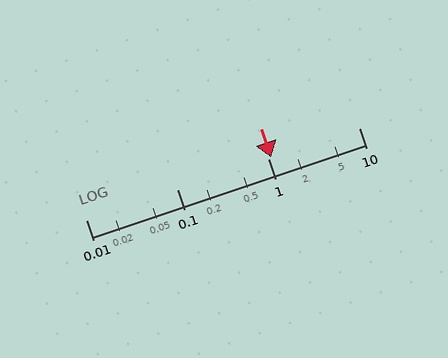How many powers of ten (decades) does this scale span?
The scale spans 3 decades, from 0.01 to 10.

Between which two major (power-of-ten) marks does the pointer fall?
The pointer is between 1 and 10.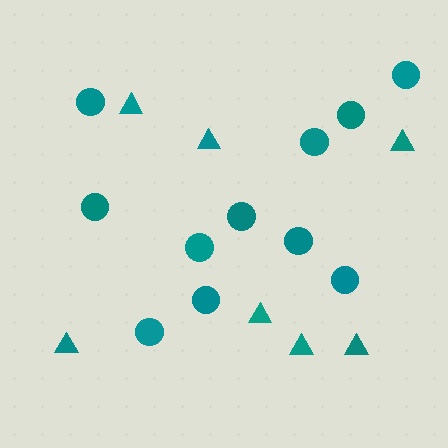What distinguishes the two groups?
There are 2 groups: one group of circles (11) and one group of triangles (7).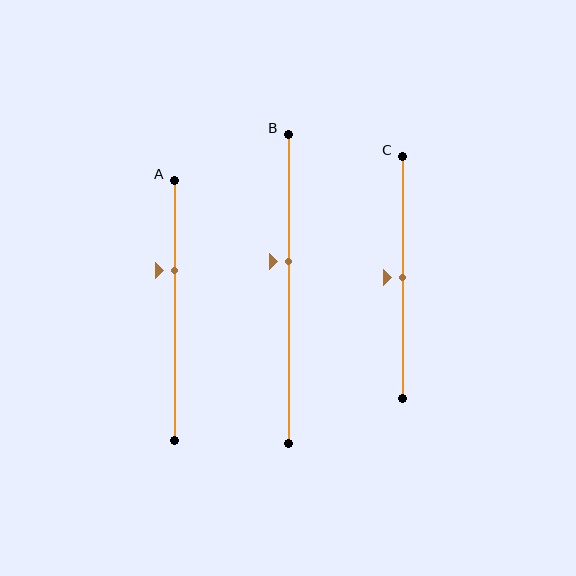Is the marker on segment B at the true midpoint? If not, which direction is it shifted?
No, the marker on segment B is shifted upward by about 9% of the segment length.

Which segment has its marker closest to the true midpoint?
Segment C has its marker closest to the true midpoint.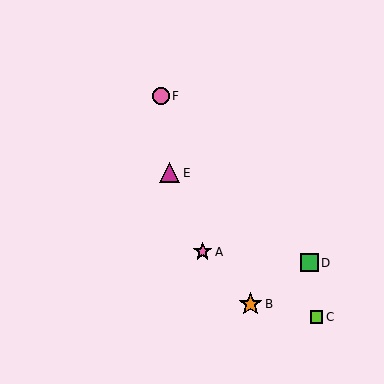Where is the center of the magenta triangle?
The center of the magenta triangle is at (170, 173).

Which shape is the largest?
The orange star (labeled B) is the largest.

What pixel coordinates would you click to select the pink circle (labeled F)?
Click at (161, 96) to select the pink circle F.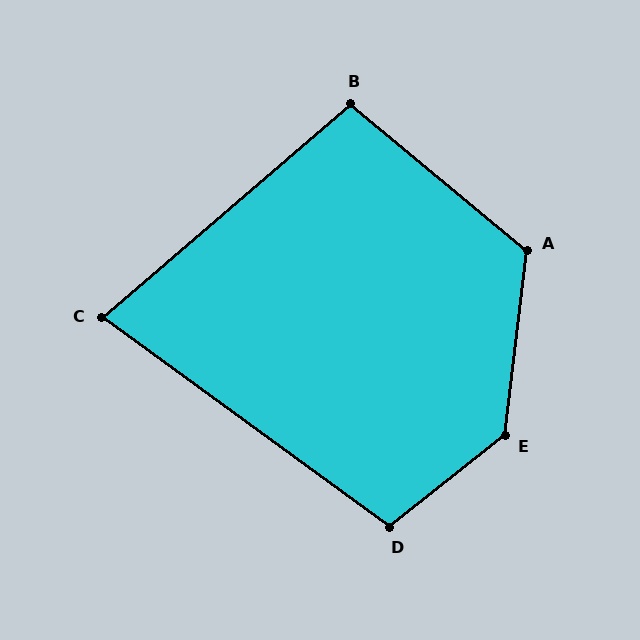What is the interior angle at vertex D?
Approximately 106 degrees (obtuse).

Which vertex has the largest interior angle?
E, at approximately 135 degrees.